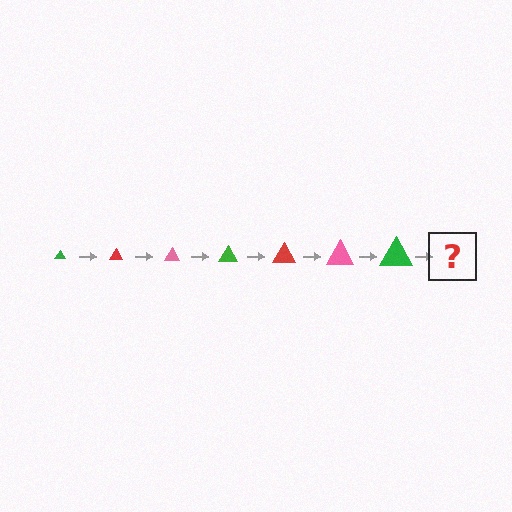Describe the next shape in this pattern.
It should be a red triangle, larger than the previous one.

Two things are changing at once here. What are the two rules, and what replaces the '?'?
The two rules are that the triangle grows larger each step and the color cycles through green, red, and pink. The '?' should be a red triangle, larger than the previous one.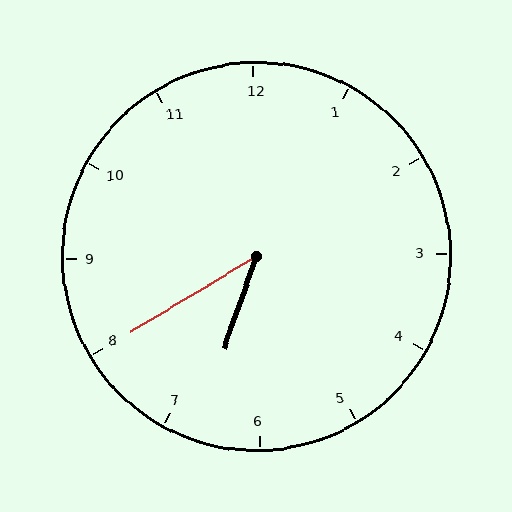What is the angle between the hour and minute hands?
Approximately 40 degrees.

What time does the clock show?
6:40.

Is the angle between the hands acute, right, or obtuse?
It is acute.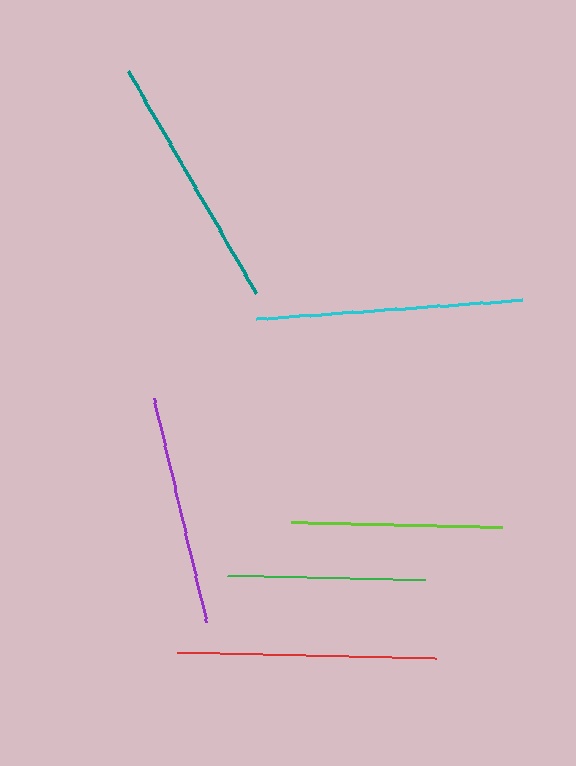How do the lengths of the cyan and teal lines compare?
The cyan and teal lines are approximately the same length.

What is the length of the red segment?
The red segment is approximately 258 pixels long.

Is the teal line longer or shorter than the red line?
The red line is longer than the teal line.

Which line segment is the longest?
The cyan line is the longest at approximately 266 pixels.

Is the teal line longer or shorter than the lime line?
The teal line is longer than the lime line.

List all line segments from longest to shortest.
From longest to shortest: cyan, red, teal, purple, lime, green.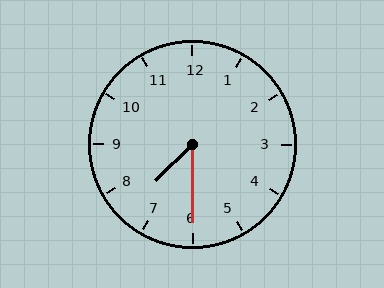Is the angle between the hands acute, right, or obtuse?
It is acute.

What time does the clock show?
7:30.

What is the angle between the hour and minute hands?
Approximately 45 degrees.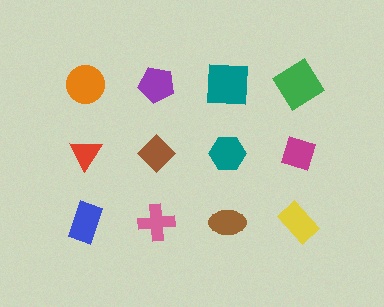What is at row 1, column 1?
An orange circle.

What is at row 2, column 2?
A brown diamond.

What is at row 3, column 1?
A blue rectangle.